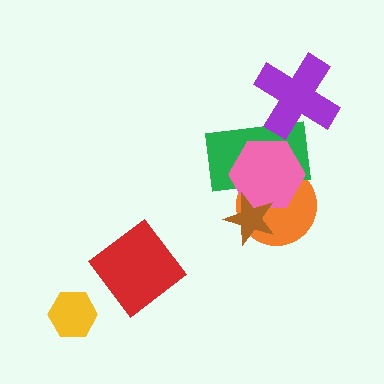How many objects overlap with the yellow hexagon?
0 objects overlap with the yellow hexagon.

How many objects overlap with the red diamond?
0 objects overlap with the red diamond.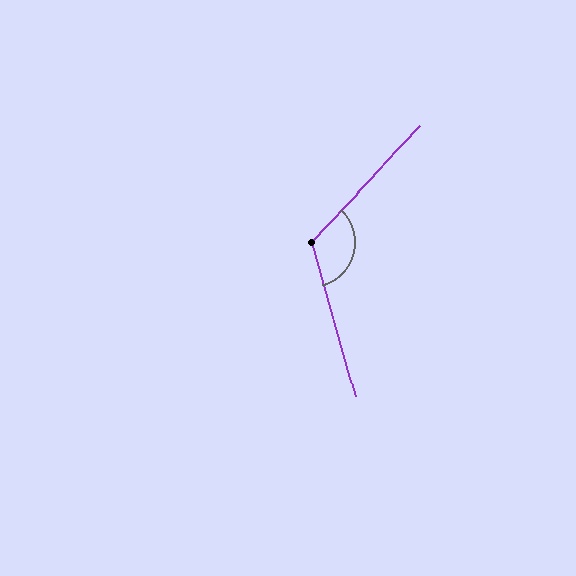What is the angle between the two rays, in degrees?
Approximately 121 degrees.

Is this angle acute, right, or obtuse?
It is obtuse.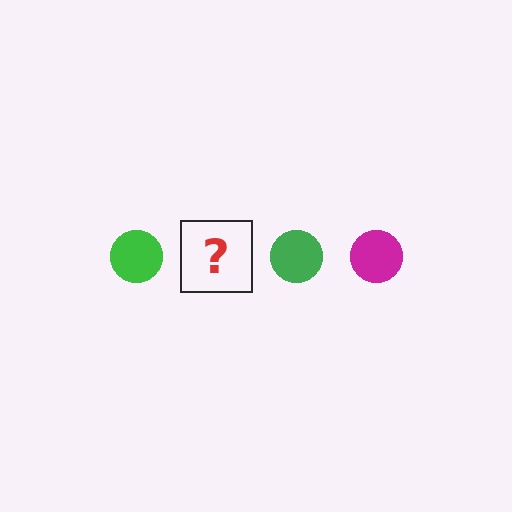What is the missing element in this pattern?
The missing element is a magenta circle.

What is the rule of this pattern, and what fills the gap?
The rule is that the pattern cycles through green, magenta circles. The gap should be filled with a magenta circle.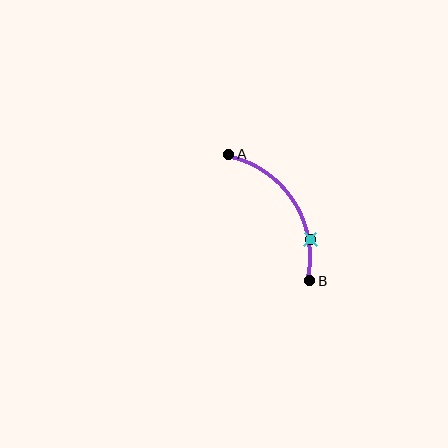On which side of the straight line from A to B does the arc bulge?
The arc bulges to the right of the straight line connecting A and B.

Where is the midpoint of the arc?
The arc midpoint is the point on the curve farthest from the straight line joining A and B. It sits to the right of that line.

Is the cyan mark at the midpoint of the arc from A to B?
No. The cyan mark lies on the arc but is closer to endpoint B. The arc midpoint would be at the point on the curve equidistant along the arc from both A and B.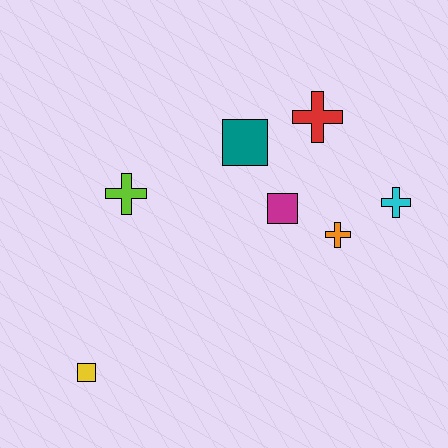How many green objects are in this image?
There are no green objects.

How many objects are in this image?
There are 7 objects.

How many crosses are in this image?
There are 4 crosses.